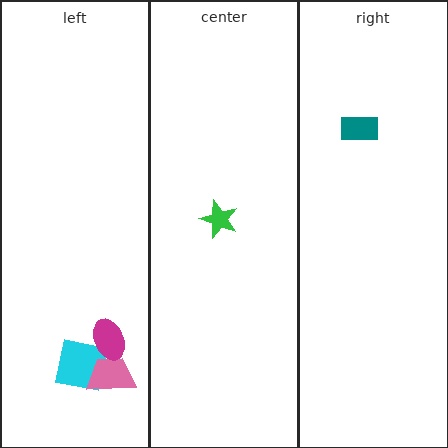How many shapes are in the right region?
1.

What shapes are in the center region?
The green star.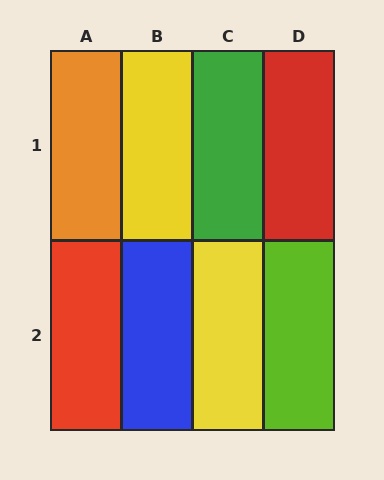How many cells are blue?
1 cell is blue.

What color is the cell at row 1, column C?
Green.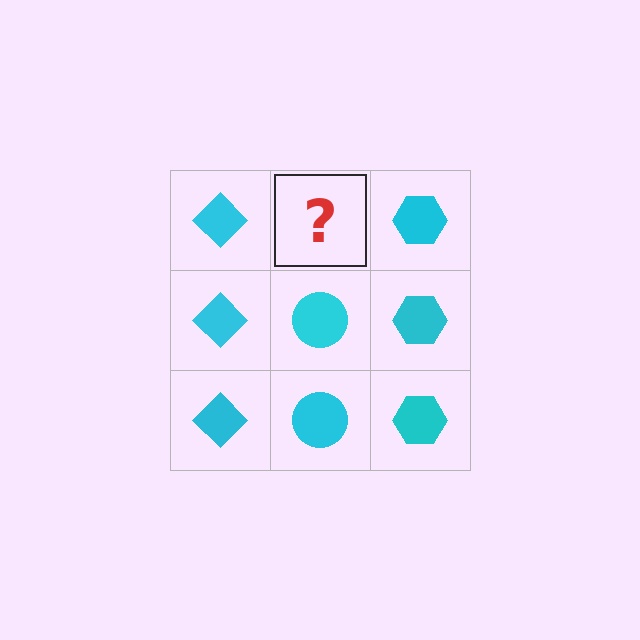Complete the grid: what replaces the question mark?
The question mark should be replaced with a cyan circle.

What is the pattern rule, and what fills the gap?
The rule is that each column has a consistent shape. The gap should be filled with a cyan circle.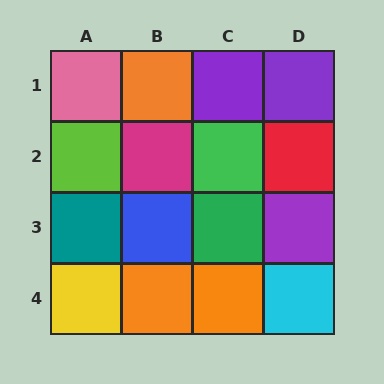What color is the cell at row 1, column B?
Orange.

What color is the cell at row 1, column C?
Purple.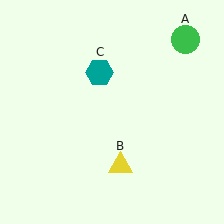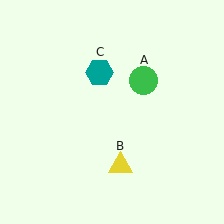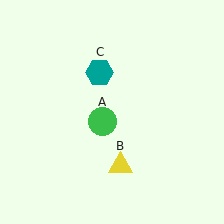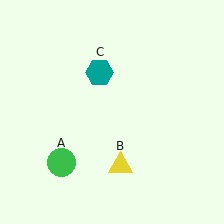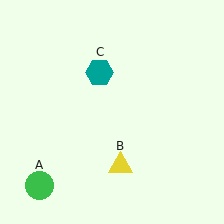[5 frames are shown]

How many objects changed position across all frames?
1 object changed position: green circle (object A).